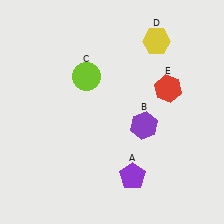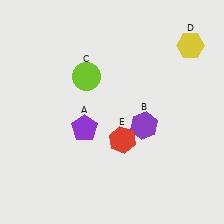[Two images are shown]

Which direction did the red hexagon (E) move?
The red hexagon (E) moved down.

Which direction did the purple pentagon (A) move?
The purple pentagon (A) moved left.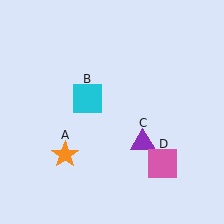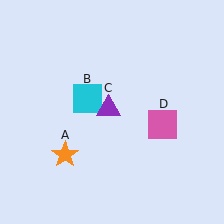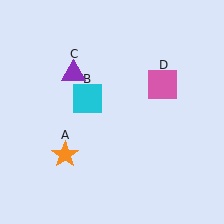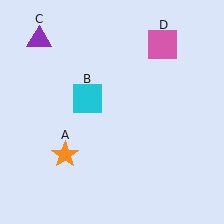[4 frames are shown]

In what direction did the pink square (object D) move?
The pink square (object D) moved up.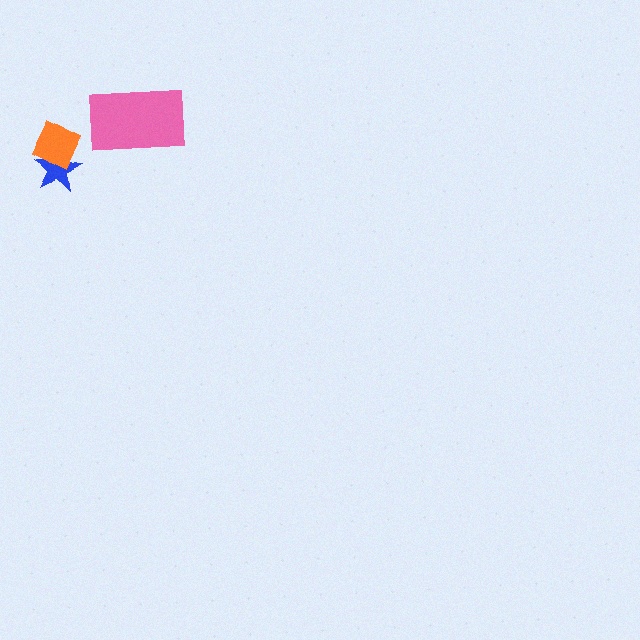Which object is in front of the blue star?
The orange diamond is in front of the blue star.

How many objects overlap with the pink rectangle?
0 objects overlap with the pink rectangle.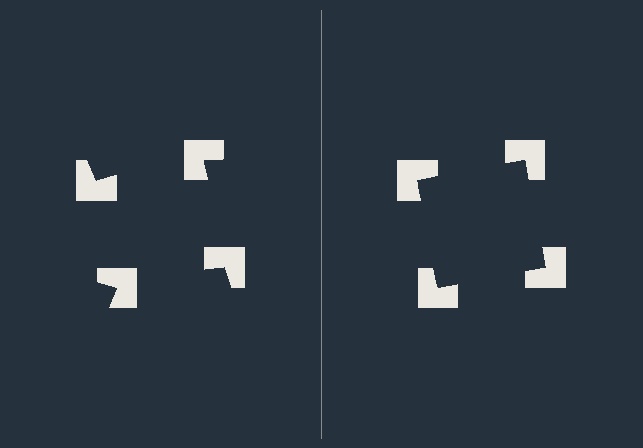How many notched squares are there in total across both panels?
8 — 4 on each side.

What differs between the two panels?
The notched squares are positioned identically on both sides; only the wedge orientations differ. On the right they align to a square; on the left they are misaligned.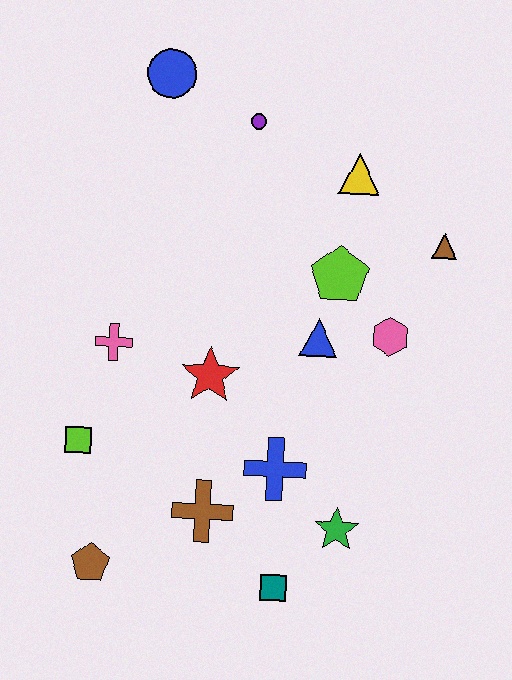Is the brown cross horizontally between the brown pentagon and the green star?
Yes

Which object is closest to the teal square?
The green star is closest to the teal square.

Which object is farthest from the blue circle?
The teal square is farthest from the blue circle.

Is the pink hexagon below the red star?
No